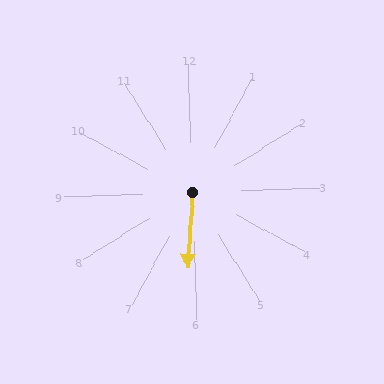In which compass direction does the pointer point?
South.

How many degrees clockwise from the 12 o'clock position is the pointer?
Approximately 186 degrees.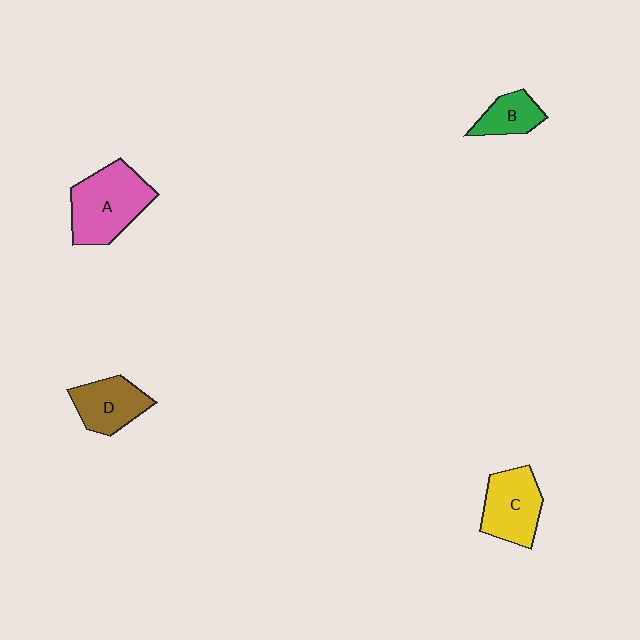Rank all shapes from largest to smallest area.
From largest to smallest: A (pink), C (yellow), D (brown), B (green).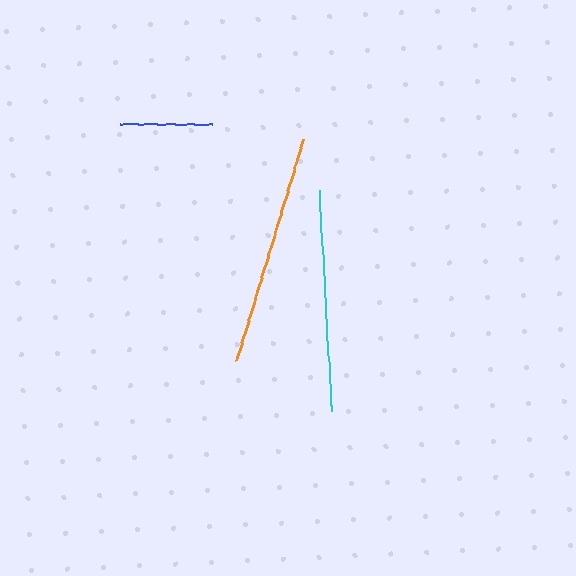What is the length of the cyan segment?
The cyan segment is approximately 222 pixels long.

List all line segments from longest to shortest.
From longest to shortest: orange, cyan, blue.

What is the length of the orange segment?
The orange segment is approximately 231 pixels long.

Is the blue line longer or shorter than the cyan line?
The cyan line is longer than the blue line.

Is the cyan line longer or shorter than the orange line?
The orange line is longer than the cyan line.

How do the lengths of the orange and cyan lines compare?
The orange and cyan lines are approximately the same length.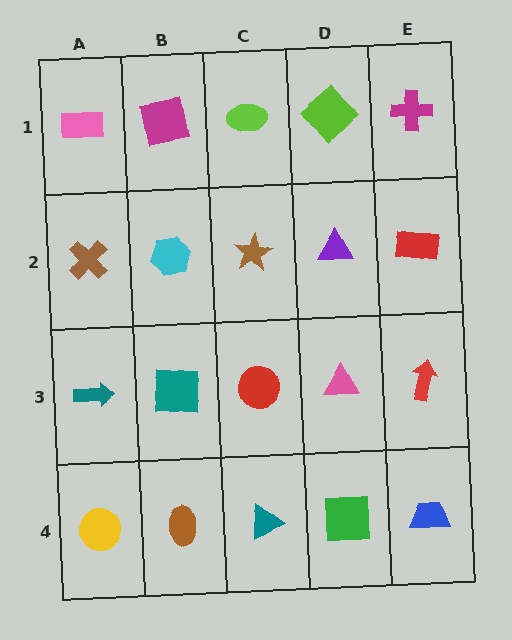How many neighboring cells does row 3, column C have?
4.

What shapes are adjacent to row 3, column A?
A brown cross (row 2, column A), a yellow circle (row 4, column A), a teal square (row 3, column B).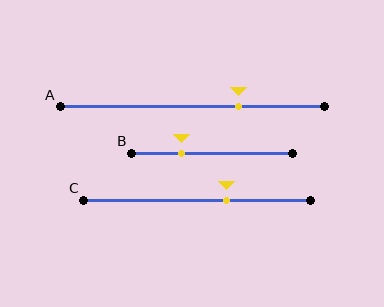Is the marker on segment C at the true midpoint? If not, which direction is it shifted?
No, the marker on segment C is shifted to the right by about 13% of the segment length.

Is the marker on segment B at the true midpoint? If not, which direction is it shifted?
No, the marker on segment B is shifted to the left by about 19% of the segment length.